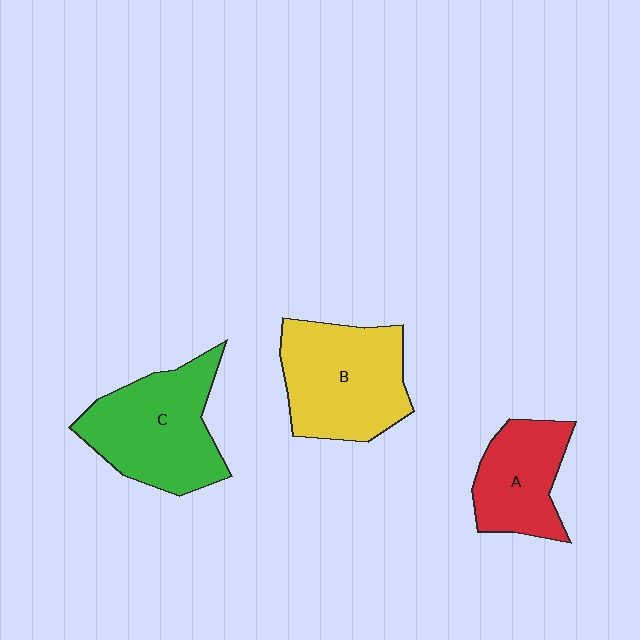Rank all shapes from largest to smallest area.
From largest to smallest: C (green), B (yellow), A (red).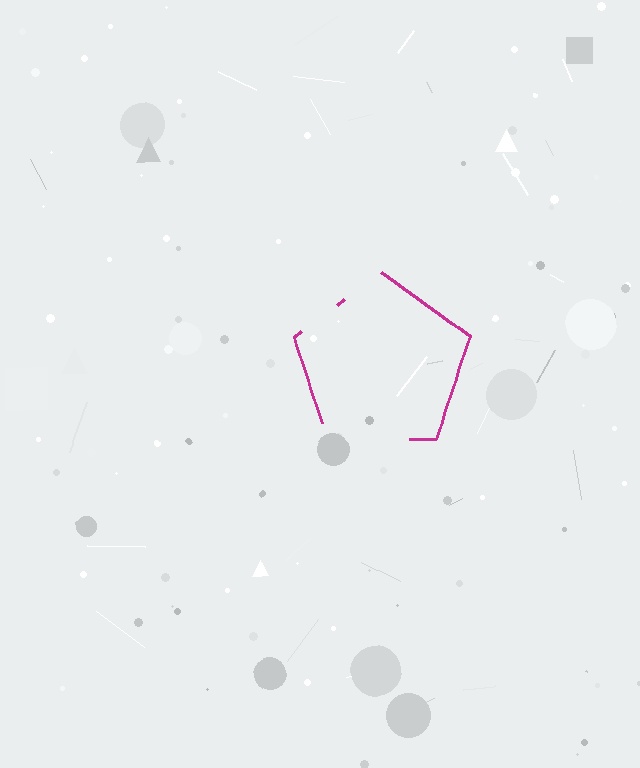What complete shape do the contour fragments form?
The contour fragments form a pentagon.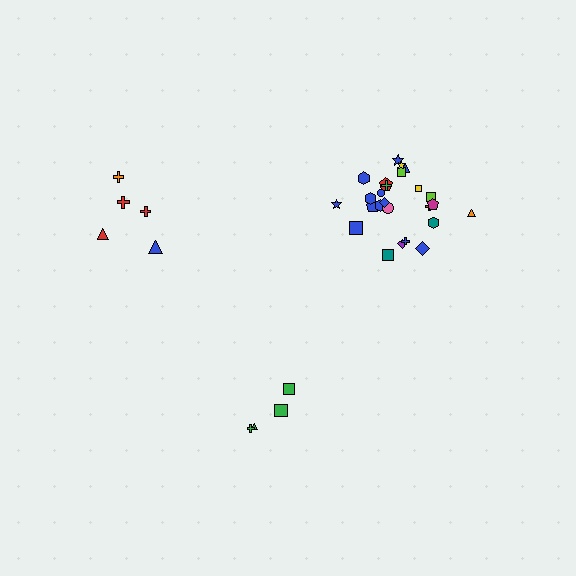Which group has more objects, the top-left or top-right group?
The top-right group.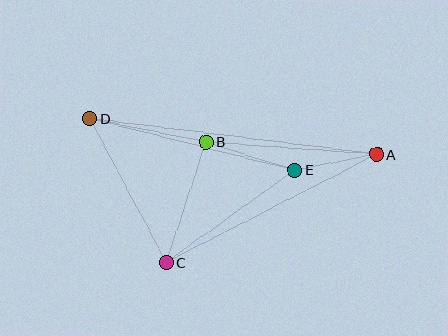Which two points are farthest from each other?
Points A and D are farthest from each other.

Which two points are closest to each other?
Points A and E are closest to each other.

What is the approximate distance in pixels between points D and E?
The distance between D and E is approximately 211 pixels.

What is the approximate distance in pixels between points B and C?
The distance between B and C is approximately 127 pixels.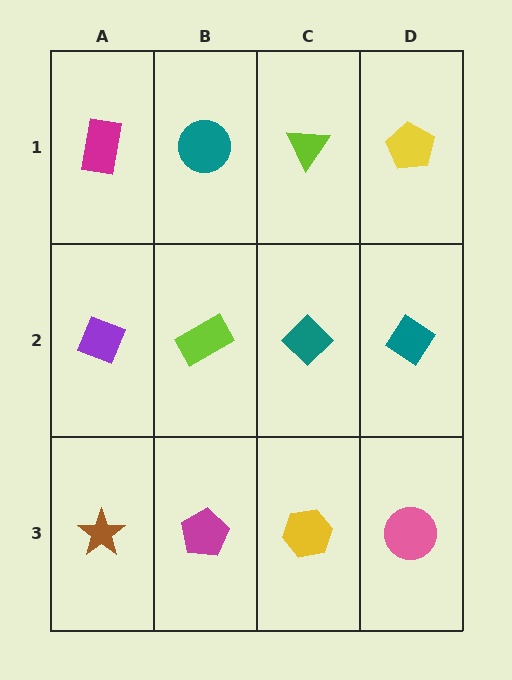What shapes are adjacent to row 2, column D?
A yellow pentagon (row 1, column D), a pink circle (row 3, column D), a teal diamond (row 2, column C).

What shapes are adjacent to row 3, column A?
A purple diamond (row 2, column A), a magenta pentagon (row 3, column B).